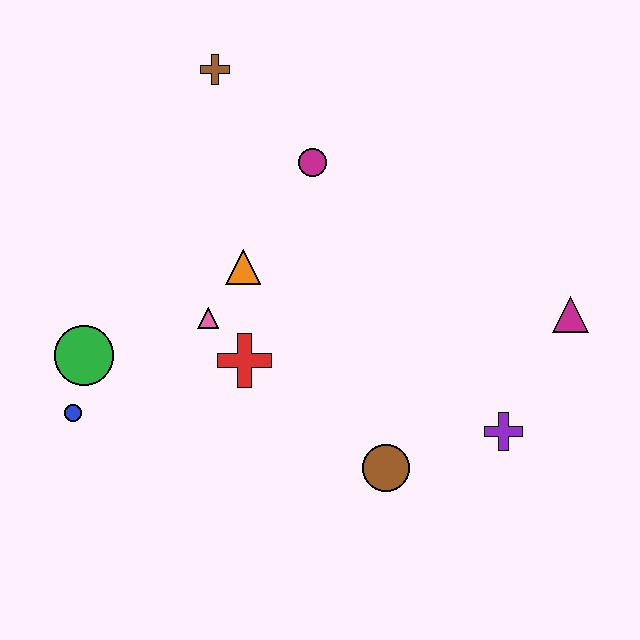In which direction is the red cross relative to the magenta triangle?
The red cross is to the left of the magenta triangle.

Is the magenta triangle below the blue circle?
No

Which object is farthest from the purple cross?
The brown cross is farthest from the purple cross.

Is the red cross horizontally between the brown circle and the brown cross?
Yes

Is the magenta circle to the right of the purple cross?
No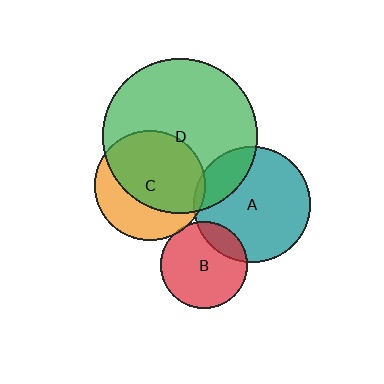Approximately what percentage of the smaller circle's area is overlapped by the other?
Approximately 20%.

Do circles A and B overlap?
Yes.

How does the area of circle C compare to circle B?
Approximately 1.6 times.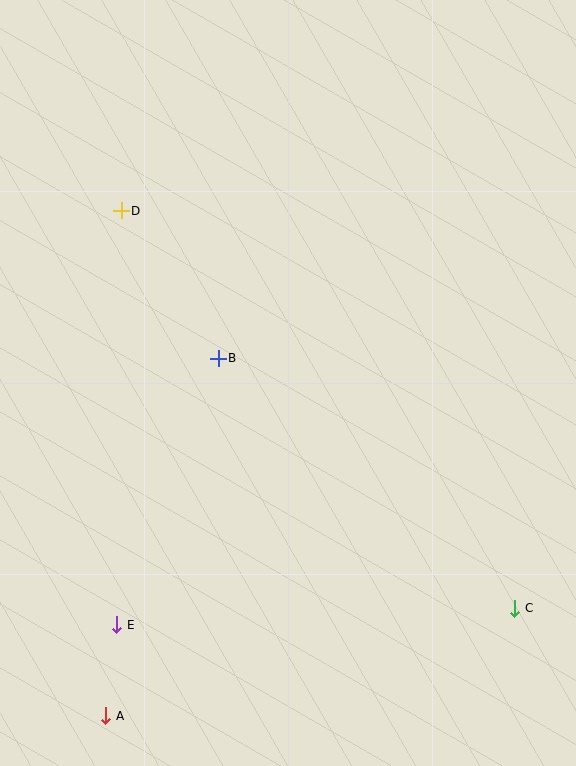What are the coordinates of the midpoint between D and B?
The midpoint between D and B is at (170, 284).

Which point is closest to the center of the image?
Point B at (218, 358) is closest to the center.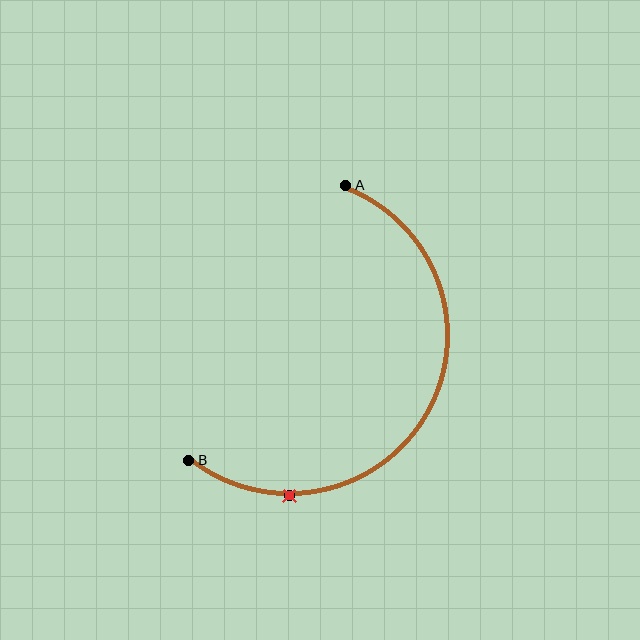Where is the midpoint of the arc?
The arc midpoint is the point on the curve farthest from the straight line joining A and B. It sits to the right of that line.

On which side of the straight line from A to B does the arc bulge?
The arc bulges to the right of the straight line connecting A and B.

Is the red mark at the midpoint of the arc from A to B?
No. The red mark lies on the arc but is closer to endpoint B. The arc midpoint would be at the point on the curve equidistant along the arc from both A and B.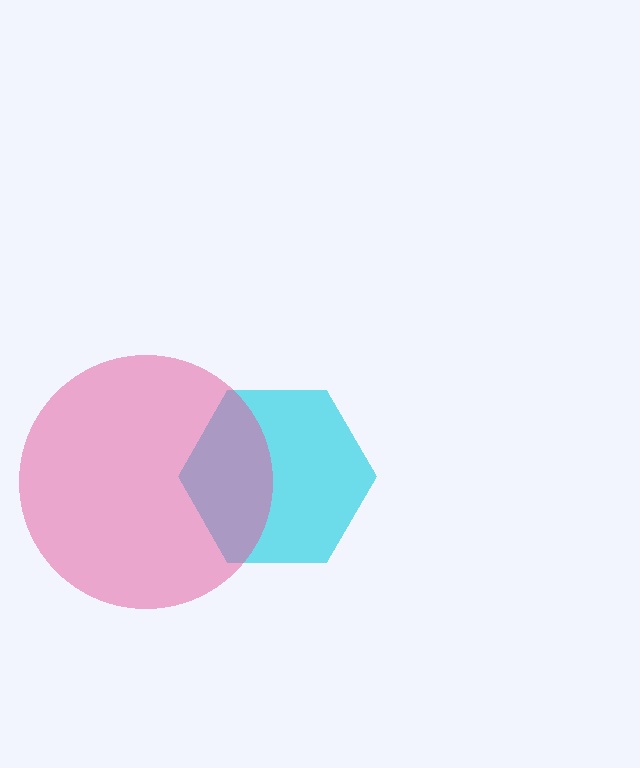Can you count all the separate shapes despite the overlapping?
Yes, there are 2 separate shapes.